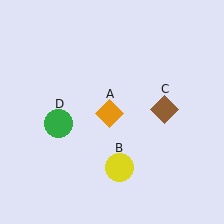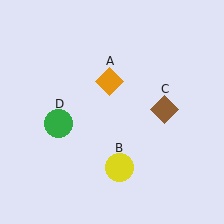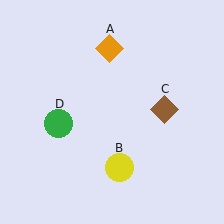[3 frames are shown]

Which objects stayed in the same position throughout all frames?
Yellow circle (object B) and brown diamond (object C) and green circle (object D) remained stationary.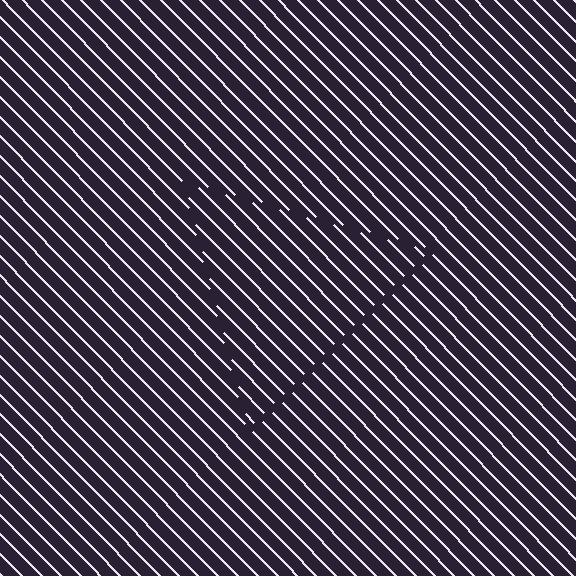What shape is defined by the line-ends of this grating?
An illusory triangle. The interior of the shape contains the same grating, shifted by half a period — the contour is defined by the phase discontinuity where line-ends from the inner and outer gratings abut.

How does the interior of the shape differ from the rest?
The interior of the shape contains the same grating, shifted by half a period — the contour is defined by the phase discontinuity where line-ends from the inner and outer gratings abut.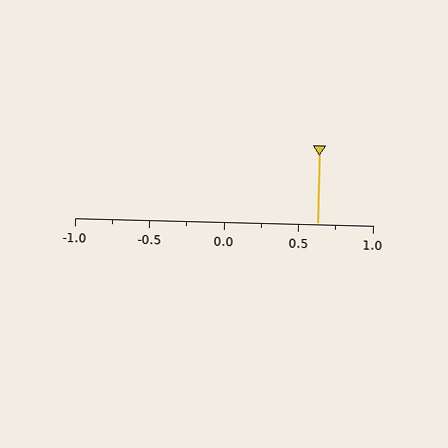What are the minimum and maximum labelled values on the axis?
The axis runs from -1.0 to 1.0.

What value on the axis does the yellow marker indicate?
The marker indicates approximately 0.62.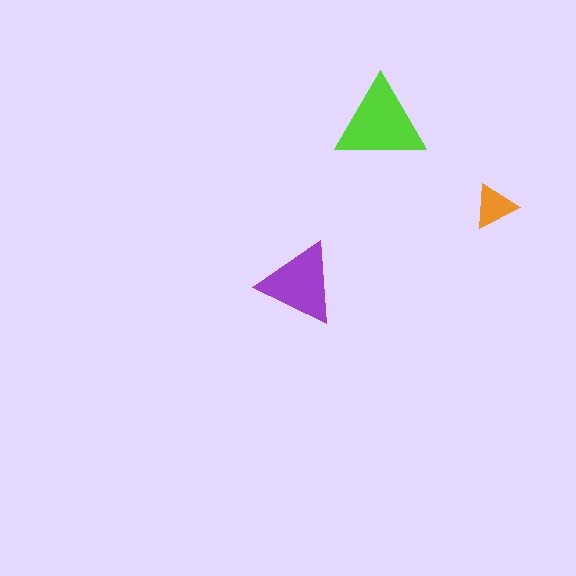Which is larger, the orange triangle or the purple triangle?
The purple one.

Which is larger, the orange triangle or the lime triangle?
The lime one.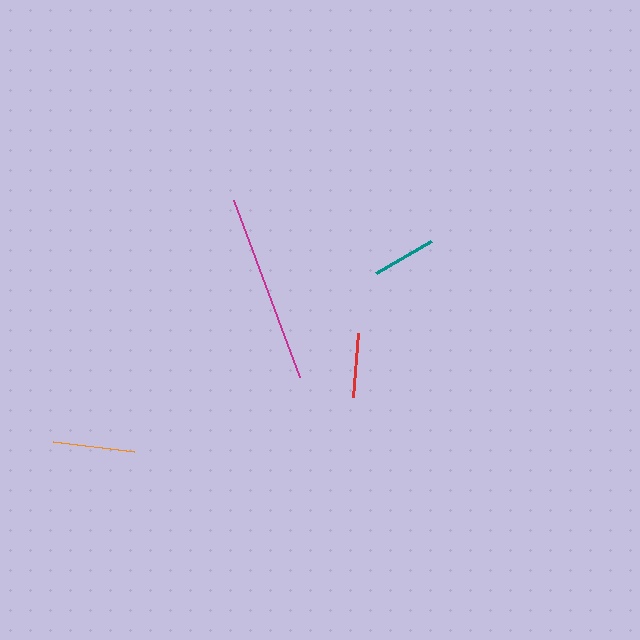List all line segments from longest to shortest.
From longest to shortest: magenta, orange, red, teal.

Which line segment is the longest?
The magenta line is the longest at approximately 189 pixels.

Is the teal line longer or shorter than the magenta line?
The magenta line is longer than the teal line.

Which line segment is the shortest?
The teal line is the shortest at approximately 63 pixels.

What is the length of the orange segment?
The orange segment is approximately 82 pixels long.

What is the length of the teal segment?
The teal segment is approximately 63 pixels long.